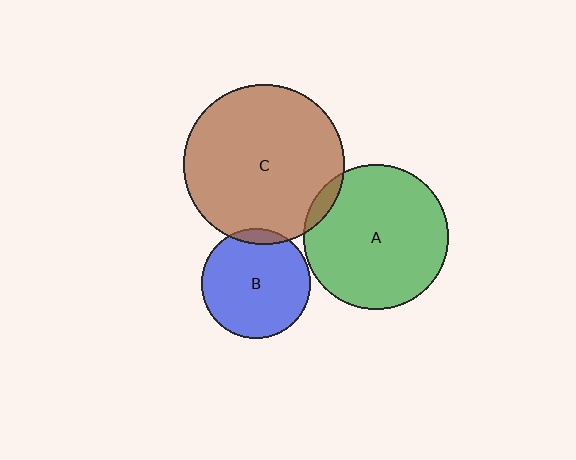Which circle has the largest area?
Circle C (brown).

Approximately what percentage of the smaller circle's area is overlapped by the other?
Approximately 5%.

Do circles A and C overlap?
Yes.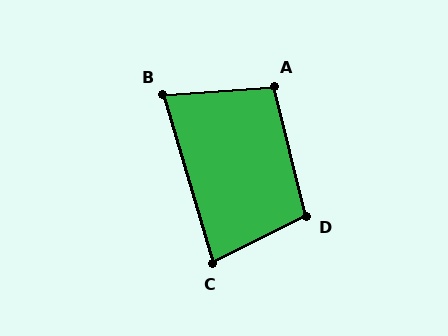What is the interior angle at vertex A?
Approximately 100 degrees (obtuse).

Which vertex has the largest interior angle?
D, at approximately 102 degrees.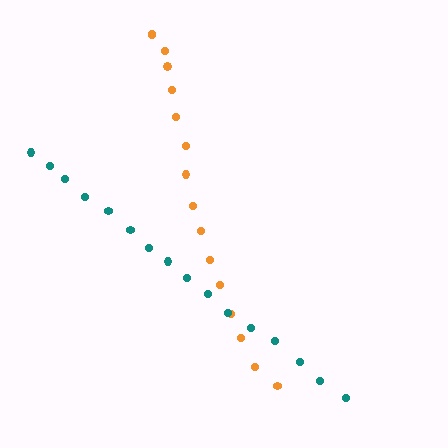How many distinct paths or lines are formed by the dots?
There are 2 distinct paths.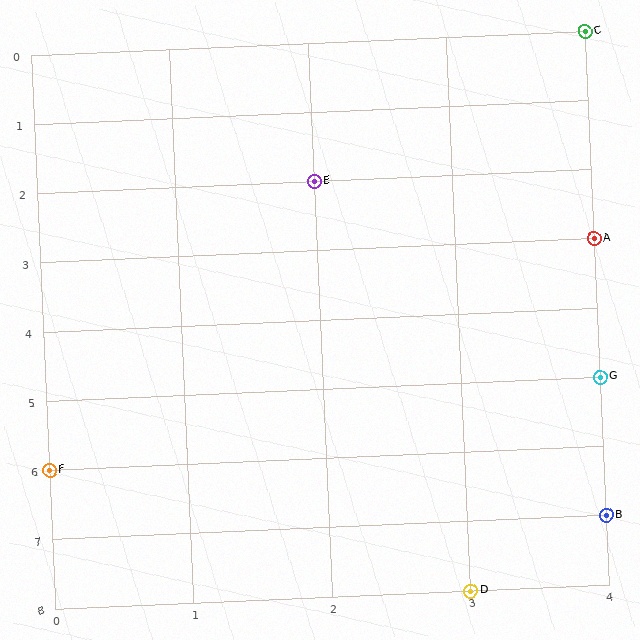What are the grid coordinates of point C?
Point C is at grid coordinates (4, 0).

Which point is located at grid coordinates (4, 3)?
Point A is at (4, 3).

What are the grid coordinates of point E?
Point E is at grid coordinates (2, 2).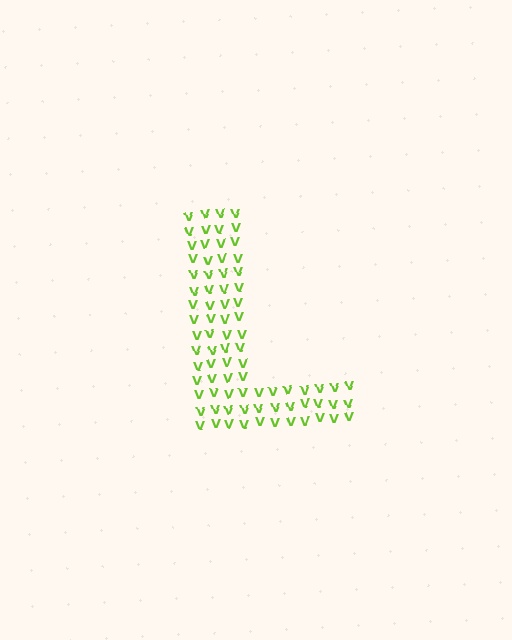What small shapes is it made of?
It is made of small letter V's.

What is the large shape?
The large shape is the letter L.